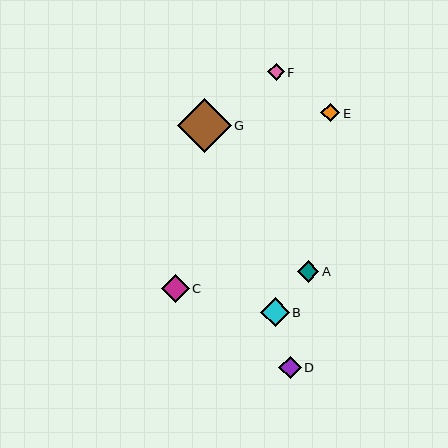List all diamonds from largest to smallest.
From largest to smallest: G, B, C, D, A, E, F.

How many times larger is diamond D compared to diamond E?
Diamond D is approximately 1.2 times the size of diamond E.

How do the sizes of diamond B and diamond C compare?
Diamond B and diamond C are approximately the same size.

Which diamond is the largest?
Diamond G is the largest with a size of approximately 54 pixels.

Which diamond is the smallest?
Diamond F is the smallest with a size of approximately 17 pixels.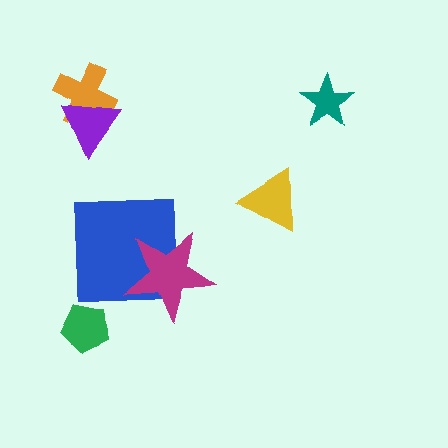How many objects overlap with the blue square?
1 object overlaps with the blue square.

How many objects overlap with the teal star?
0 objects overlap with the teal star.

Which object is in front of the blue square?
The magenta star is in front of the blue square.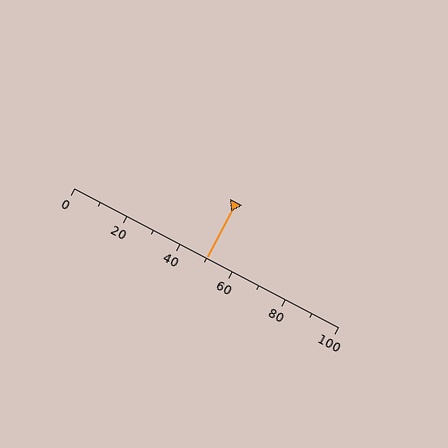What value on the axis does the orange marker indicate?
The marker indicates approximately 50.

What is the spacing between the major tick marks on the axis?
The major ticks are spaced 20 apart.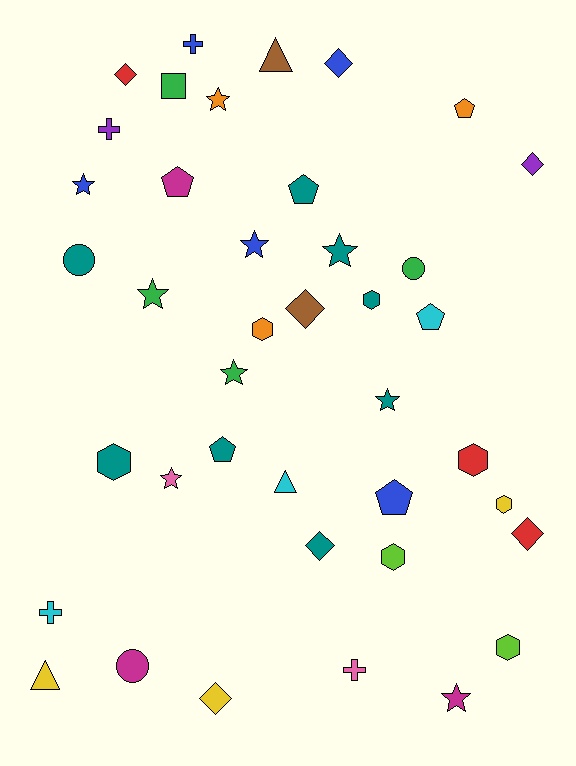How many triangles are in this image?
There are 3 triangles.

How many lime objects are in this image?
There are 2 lime objects.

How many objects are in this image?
There are 40 objects.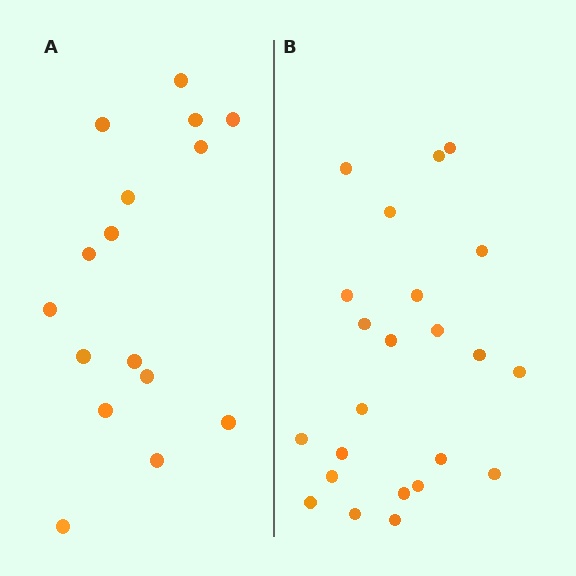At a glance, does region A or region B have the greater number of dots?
Region B (the right region) has more dots.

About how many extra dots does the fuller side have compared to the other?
Region B has roughly 8 or so more dots than region A.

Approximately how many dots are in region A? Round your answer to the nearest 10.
About 20 dots. (The exact count is 16, which rounds to 20.)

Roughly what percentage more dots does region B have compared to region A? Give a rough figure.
About 45% more.